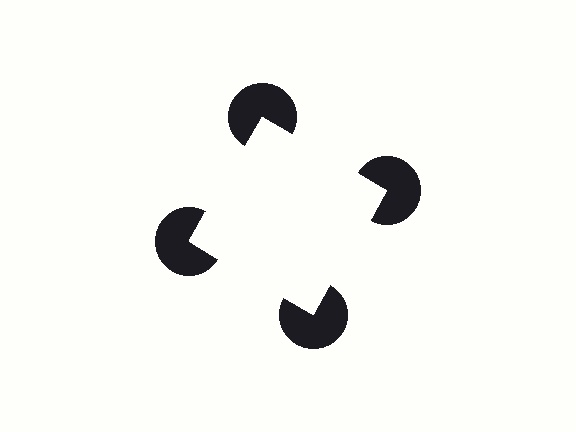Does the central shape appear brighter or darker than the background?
It typically appears slightly brighter than the background, even though no actual brightness change is drawn.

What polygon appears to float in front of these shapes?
An illusory square — its edges are inferred from the aligned wedge cuts in the pac-man discs, not physically drawn.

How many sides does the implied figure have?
4 sides.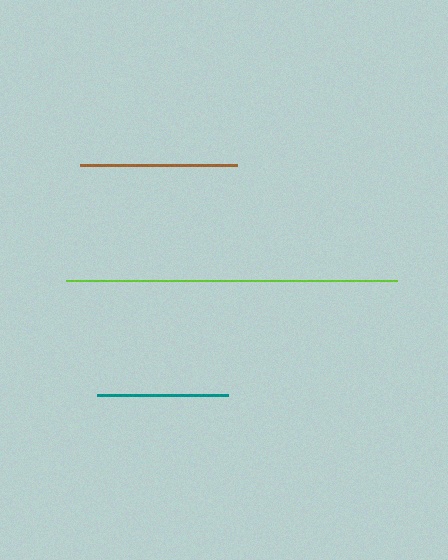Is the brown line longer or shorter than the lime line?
The lime line is longer than the brown line.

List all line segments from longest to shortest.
From longest to shortest: lime, brown, teal.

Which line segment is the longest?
The lime line is the longest at approximately 330 pixels.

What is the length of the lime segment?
The lime segment is approximately 330 pixels long.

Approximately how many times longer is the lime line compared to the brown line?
The lime line is approximately 2.1 times the length of the brown line.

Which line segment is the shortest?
The teal line is the shortest at approximately 131 pixels.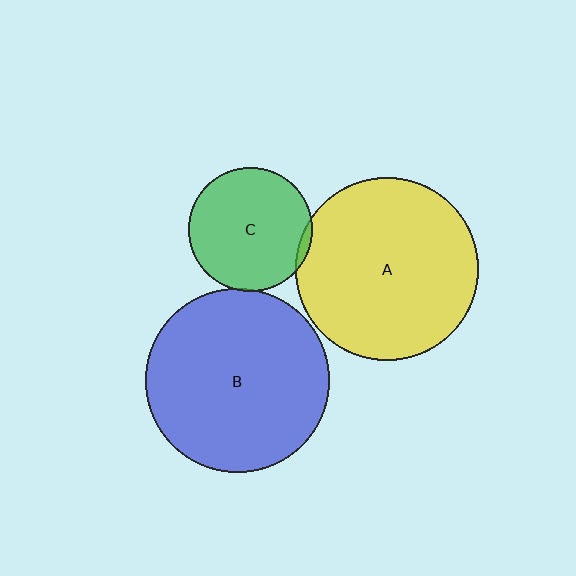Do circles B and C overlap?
Yes.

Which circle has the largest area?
Circle B (blue).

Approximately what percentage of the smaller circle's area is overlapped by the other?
Approximately 5%.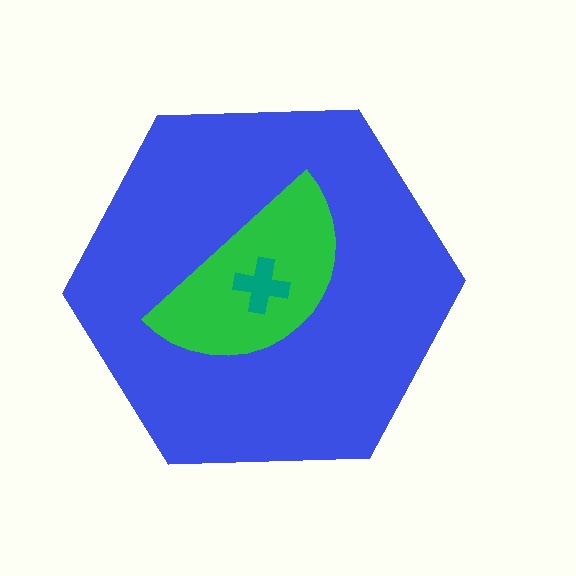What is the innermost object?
The teal cross.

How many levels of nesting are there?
3.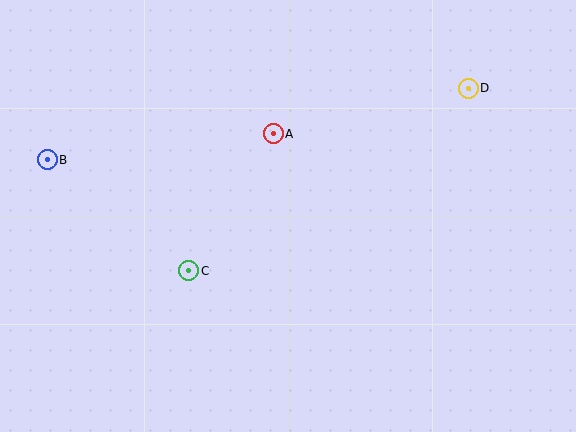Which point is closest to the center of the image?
Point A at (273, 134) is closest to the center.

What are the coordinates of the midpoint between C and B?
The midpoint between C and B is at (118, 215).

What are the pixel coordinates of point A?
Point A is at (273, 134).